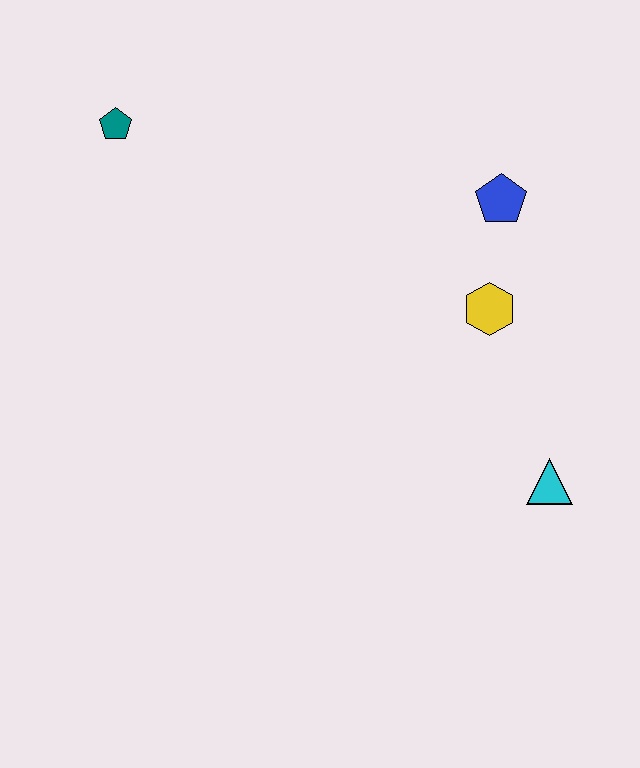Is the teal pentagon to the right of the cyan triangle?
No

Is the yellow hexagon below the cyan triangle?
No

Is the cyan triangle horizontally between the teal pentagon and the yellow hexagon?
No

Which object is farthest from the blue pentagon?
The teal pentagon is farthest from the blue pentagon.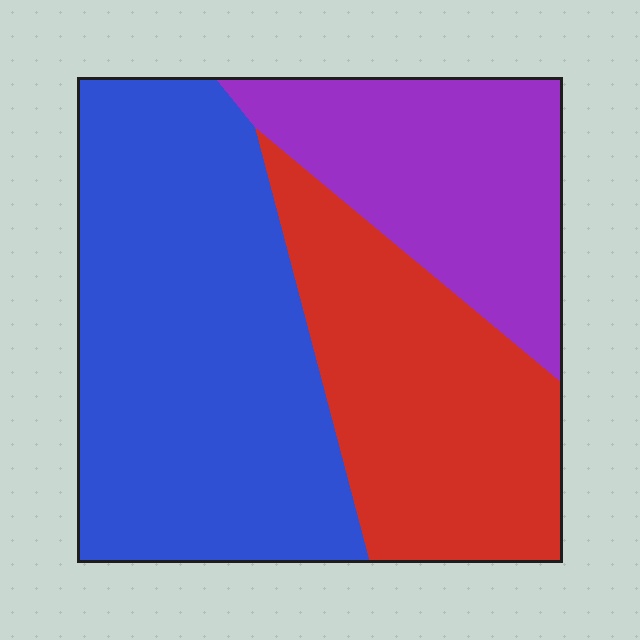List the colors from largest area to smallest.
From largest to smallest: blue, red, purple.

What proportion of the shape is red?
Red covers about 30% of the shape.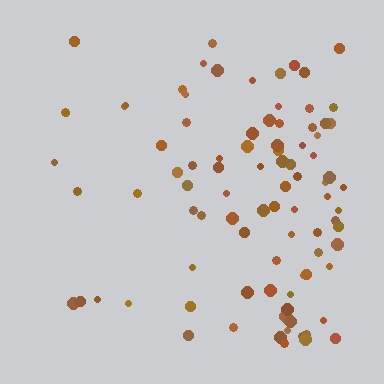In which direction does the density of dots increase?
From left to right, with the right side densest.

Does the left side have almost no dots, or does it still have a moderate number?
Still a moderate number, just noticeably fewer than the right.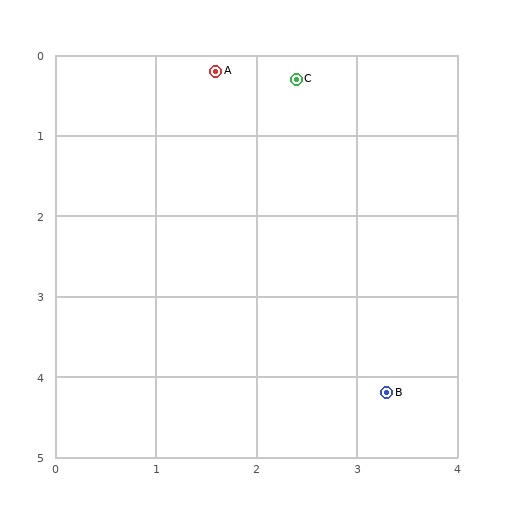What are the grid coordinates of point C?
Point C is at approximately (2.4, 0.3).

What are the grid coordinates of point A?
Point A is at approximately (1.6, 0.2).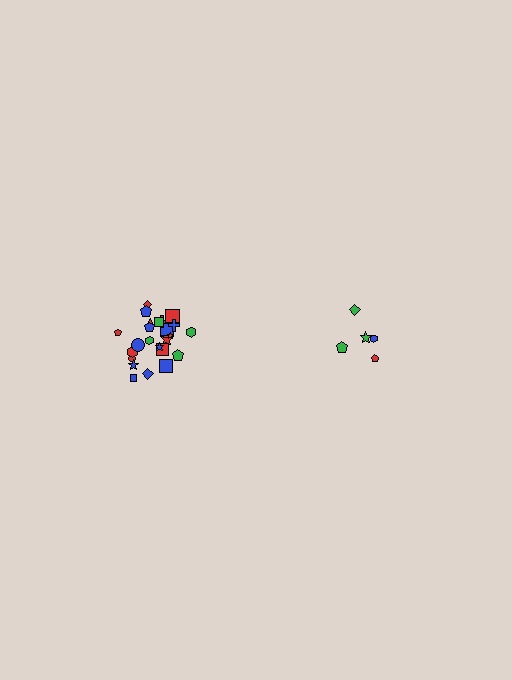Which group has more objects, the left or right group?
The left group.